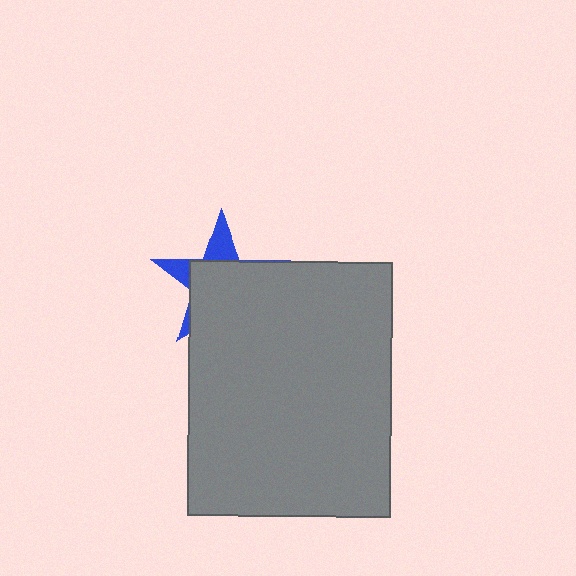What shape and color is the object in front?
The object in front is a gray rectangle.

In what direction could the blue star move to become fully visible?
The blue star could move up. That would shift it out from behind the gray rectangle entirely.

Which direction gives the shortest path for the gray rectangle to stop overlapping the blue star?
Moving down gives the shortest separation.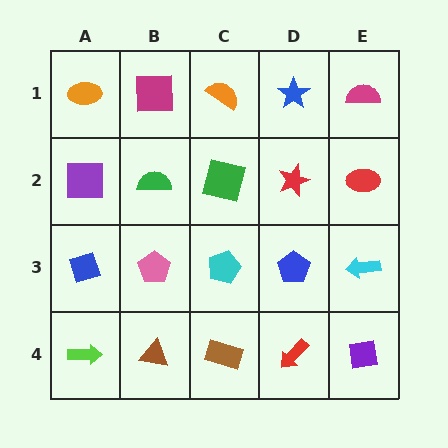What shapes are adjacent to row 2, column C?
An orange semicircle (row 1, column C), a cyan pentagon (row 3, column C), a green semicircle (row 2, column B), a red star (row 2, column D).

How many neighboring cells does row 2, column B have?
4.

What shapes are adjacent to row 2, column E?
A magenta semicircle (row 1, column E), a cyan arrow (row 3, column E), a red star (row 2, column D).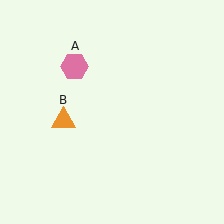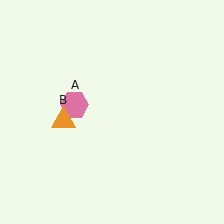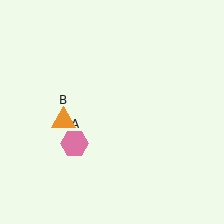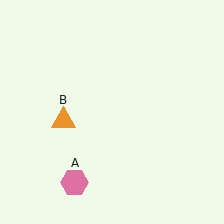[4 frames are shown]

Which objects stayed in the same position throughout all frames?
Orange triangle (object B) remained stationary.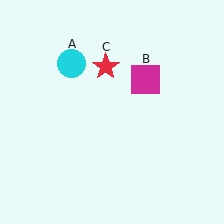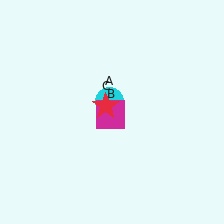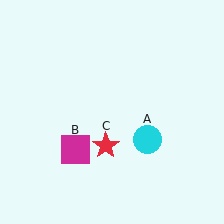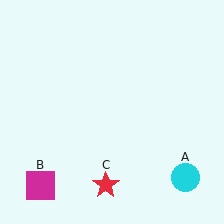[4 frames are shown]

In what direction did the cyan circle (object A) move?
The cyan circle (object A) moved down and to the right.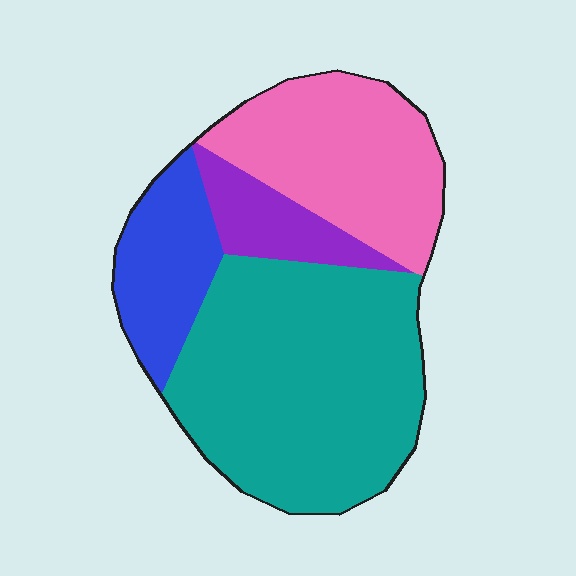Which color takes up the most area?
Teal, at roughly 50%.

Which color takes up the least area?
Purple, at roughly 10%.